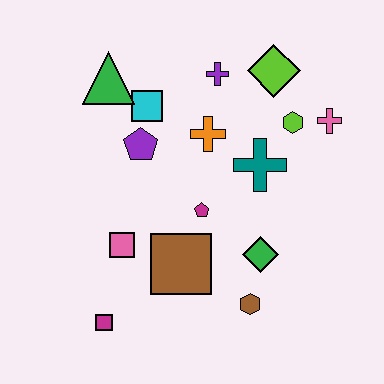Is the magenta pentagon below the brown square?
No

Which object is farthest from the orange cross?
The magenta square is farthest from the orange cross.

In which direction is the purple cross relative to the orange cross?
The purple cross is above the orange cross.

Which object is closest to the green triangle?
The cyan square is closest to the green triangle.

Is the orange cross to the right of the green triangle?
Yes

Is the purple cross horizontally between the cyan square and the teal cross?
Yes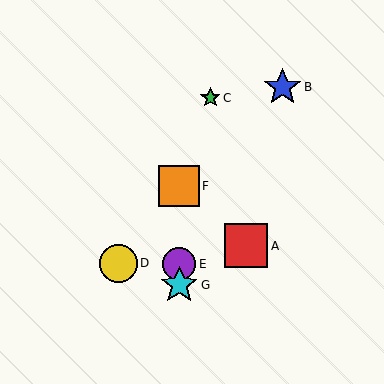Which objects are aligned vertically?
Objects E, F, G are aligned vertically.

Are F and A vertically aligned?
No, F is at x≈179 and A is at x≈246.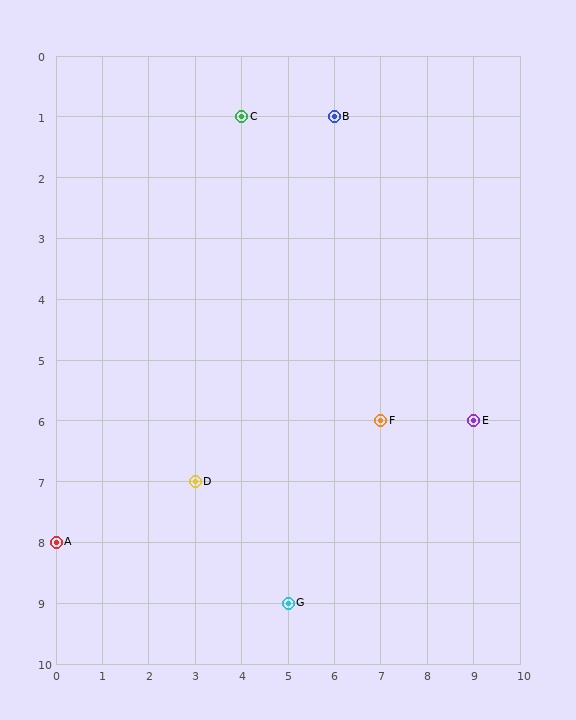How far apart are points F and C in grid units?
Points F and C are 3 columns and 5 rows apart (about 5.8 grid units diagonally).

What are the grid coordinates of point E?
Point E is at grid coordinates (9, 6).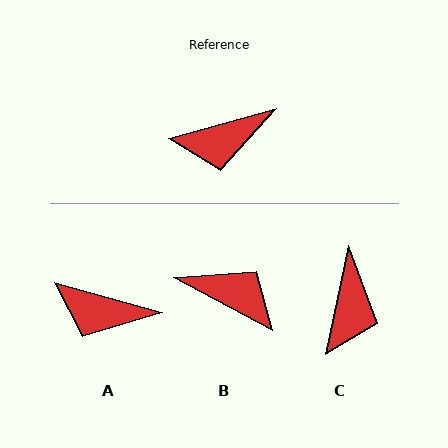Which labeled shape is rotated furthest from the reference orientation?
B, about 136 degrees away.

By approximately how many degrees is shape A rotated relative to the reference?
Approximately 31 degrees clockwise.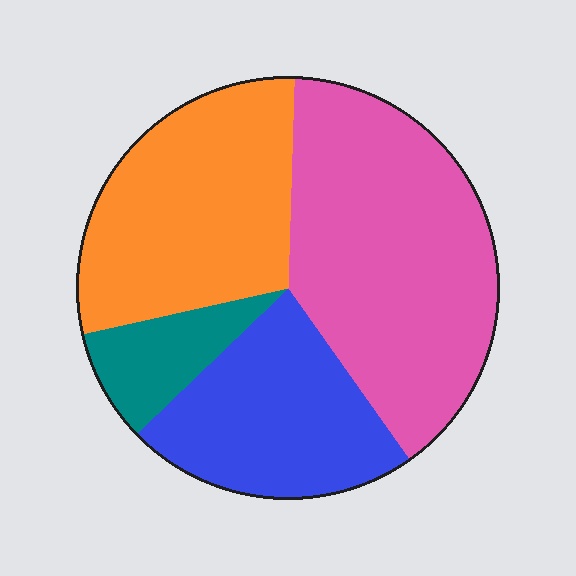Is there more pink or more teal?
Pink.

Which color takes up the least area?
Teal, at roughly 10%.